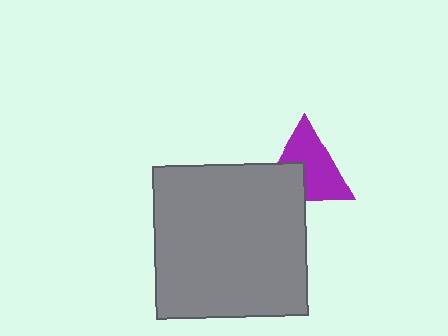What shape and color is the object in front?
The object in front is a gray square.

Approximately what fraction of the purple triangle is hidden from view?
Roughly 35% of the purple triangle is hidden behind the gray square.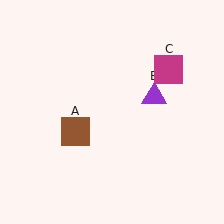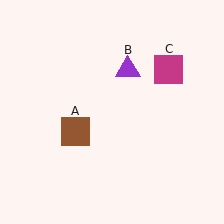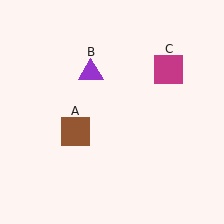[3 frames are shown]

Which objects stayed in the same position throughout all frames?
Brown square (object A) and magenta square (object C) remained stationary.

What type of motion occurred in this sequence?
The purple triangle (object B) rotated counterclockwise around the center of the scene.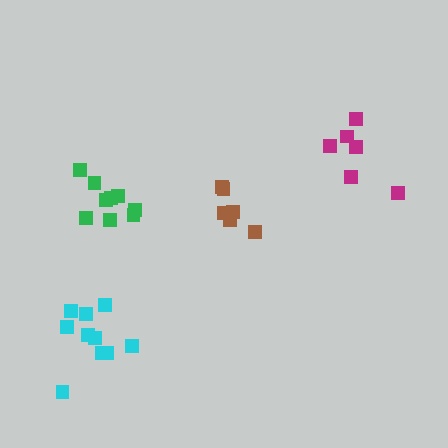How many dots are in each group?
Group 1: 10 dots, Group 2: 6 dots, Group 3: 6 dots, Group 4: 9 dots (31 total).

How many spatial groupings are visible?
There are 4 spatial groupings.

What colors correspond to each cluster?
The clusters are colored: cyan, brown, magenta, green.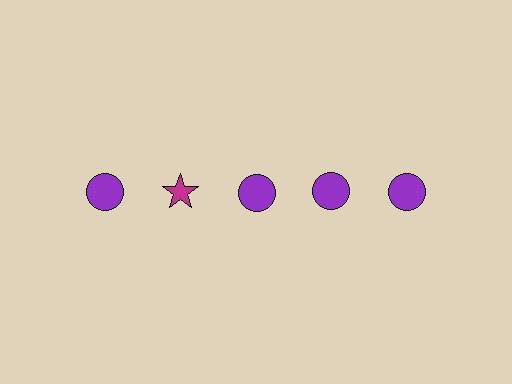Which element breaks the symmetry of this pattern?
The magenta star in the top row, second from left column breaks the symmetry. All other shapes are purple circles.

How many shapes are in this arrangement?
There are 5 shapes arranged in a grid pattern.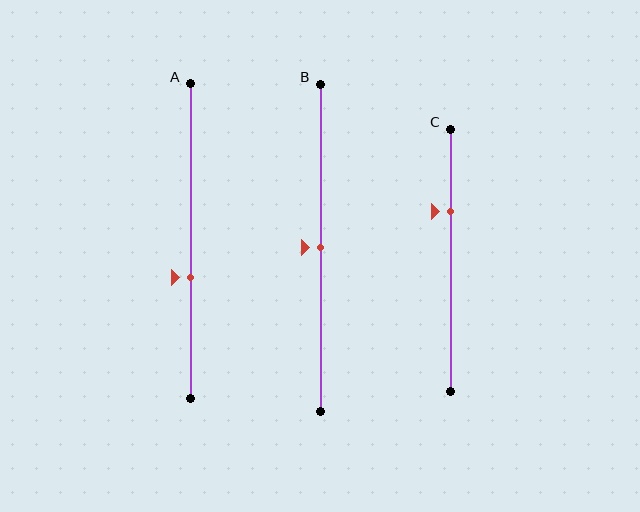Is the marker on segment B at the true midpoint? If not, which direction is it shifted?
Yes, the marker on segment B is at the true midpoint.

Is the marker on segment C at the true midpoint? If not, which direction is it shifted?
No, the marker on segment C is shifted upward by about 19% of the segment length.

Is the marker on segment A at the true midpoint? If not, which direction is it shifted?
No, the marker on segment A is shifted downward by about 12% of the segment length.